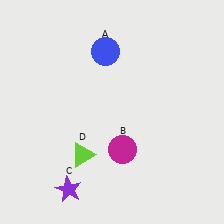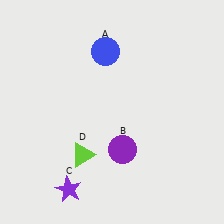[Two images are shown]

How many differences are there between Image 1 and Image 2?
There is 1 difference between the two images.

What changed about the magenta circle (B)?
In Image 1, B is magenta. In Image 2, it changed to purple.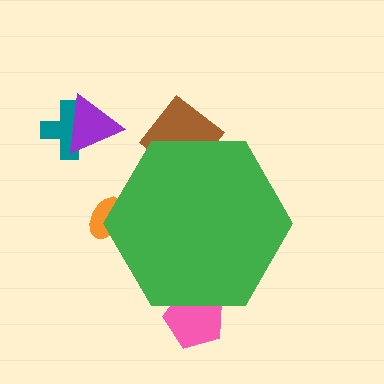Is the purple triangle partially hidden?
No, the purple triangle is fully visible.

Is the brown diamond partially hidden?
Yes, the brown diamond is partially hidden behind the green hexagon.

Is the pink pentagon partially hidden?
Yes, the pink pentagon is partially hidden behind the green hexagon.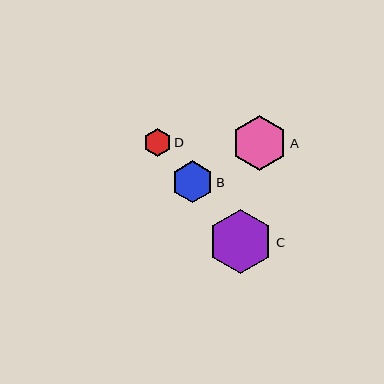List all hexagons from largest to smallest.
From largest to smallest: C, A, B, D.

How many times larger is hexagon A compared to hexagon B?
Hexagon A is approximately 1.3 times the size of hexagon B.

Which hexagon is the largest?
Hexagon C is the largest with a size of approximately 64 pixels.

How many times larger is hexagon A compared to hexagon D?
Hexagon A is approximately 2.0 times the size of hexagon D.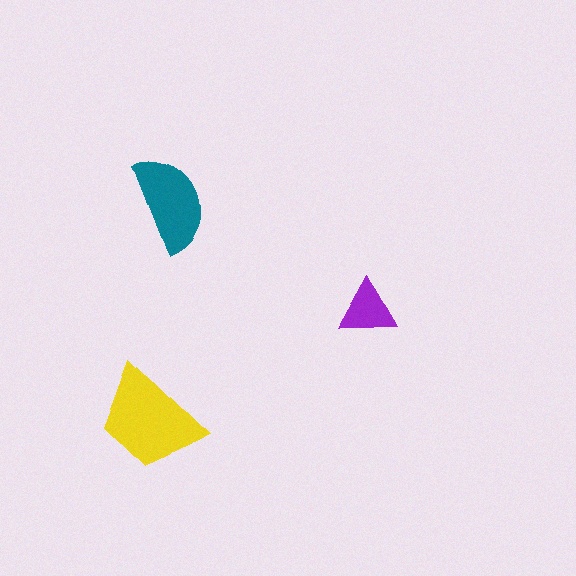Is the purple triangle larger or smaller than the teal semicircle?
Smaller.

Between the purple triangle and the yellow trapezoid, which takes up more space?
The yellow trapezoid.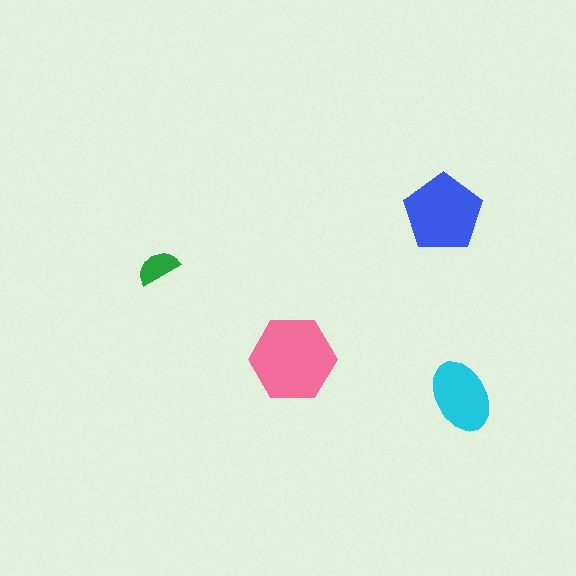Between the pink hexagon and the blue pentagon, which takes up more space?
The pink hexagon.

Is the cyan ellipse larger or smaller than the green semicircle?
Larger.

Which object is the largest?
The pink hexagon.